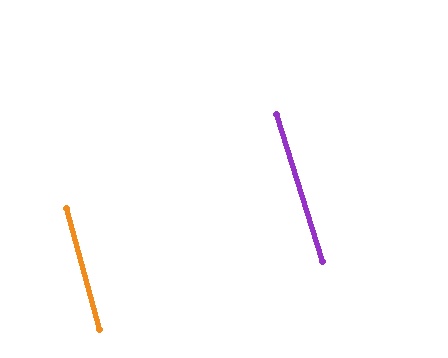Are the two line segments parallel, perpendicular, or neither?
Parallel — their directions differ by only 1.8°.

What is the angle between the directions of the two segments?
Approximately 2 degrees.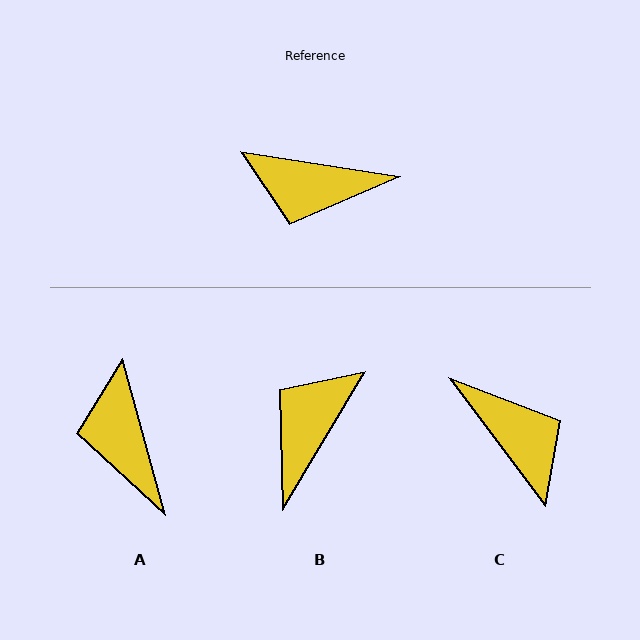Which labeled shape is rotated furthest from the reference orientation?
C, about 136 degrees away.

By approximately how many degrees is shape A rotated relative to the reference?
Approximately 66 degrees clockwise.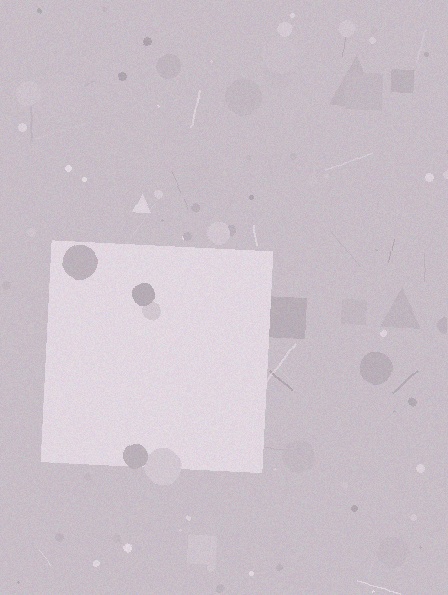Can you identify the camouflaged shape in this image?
The camouflaged shape is a square.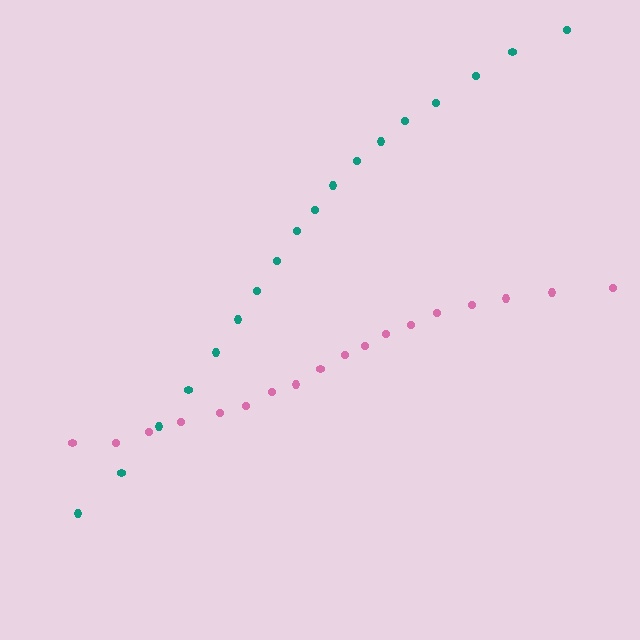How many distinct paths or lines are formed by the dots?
There are 2 distinct paths.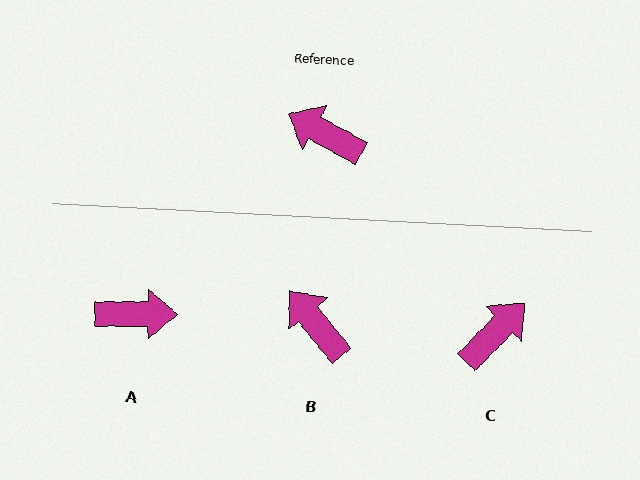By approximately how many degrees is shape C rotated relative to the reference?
Approximately 106 degrees clockwise.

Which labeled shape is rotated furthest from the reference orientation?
A, about 151 degrees away.